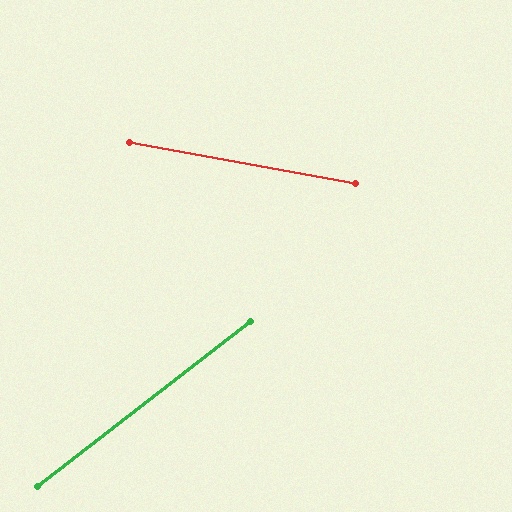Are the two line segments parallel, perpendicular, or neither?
Neither parallel nor perpendicular — they differ by about 48°.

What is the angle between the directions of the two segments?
Approximately 48 degrees.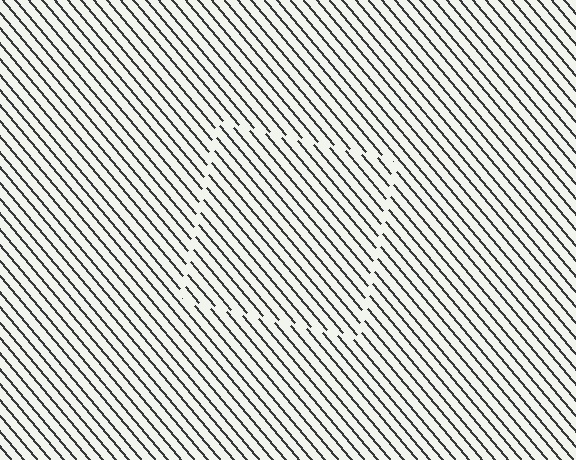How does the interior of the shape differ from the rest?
The interior of the shape contains the same grating, shifted by half a period — the contour is defined by the phase discontinuity where line-ends from the inner and outer gratings abut.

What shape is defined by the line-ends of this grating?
An illusory square. The interior of the shape contains the same grating, shifted by half a period — the contour is defined by the phase discontinuity where line-ends from the inner and outer gratings abut.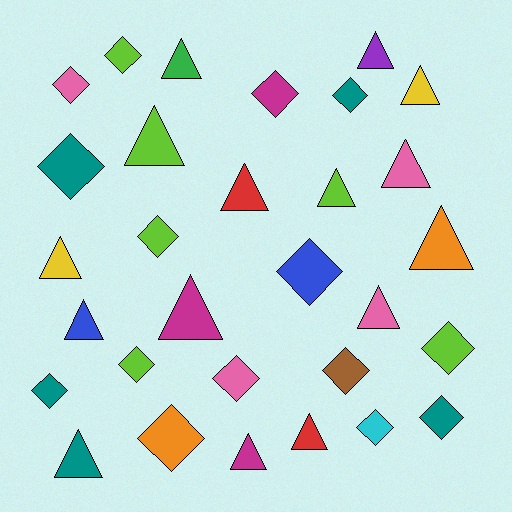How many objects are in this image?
There are 30 objects.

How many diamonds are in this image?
There are 15 diamonds.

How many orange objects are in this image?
There are 2 orange objects.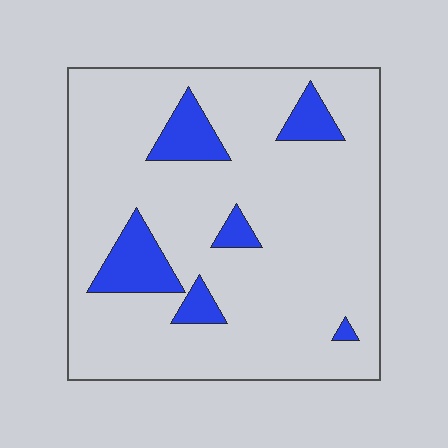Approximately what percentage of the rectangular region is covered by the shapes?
Approximately 15%.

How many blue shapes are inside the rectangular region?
6.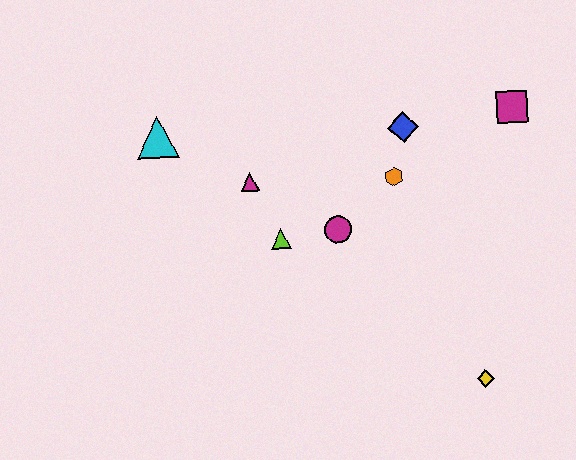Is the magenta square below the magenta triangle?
No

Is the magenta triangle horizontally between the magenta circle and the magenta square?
No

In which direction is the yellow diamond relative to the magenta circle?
The yellow diamond is below the magenta circle.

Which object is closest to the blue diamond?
The orange hexagon is closest to the blue diamond.